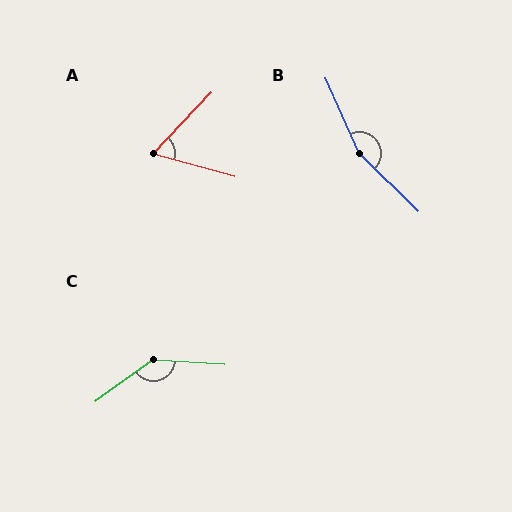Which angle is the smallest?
A, at approximately 62 degrees.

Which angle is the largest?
B, at approximately 158 degrees.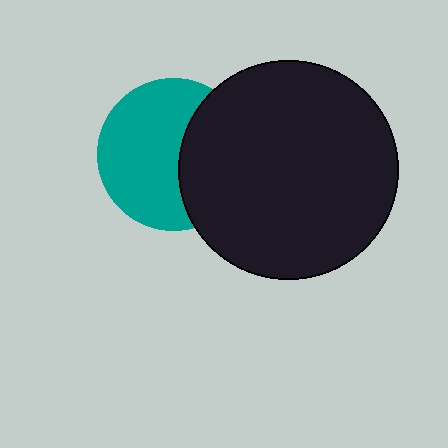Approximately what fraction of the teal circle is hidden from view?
Roughly 38% of the teal circle is hidden behind the black circle.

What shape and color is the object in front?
The object in front is a black circle.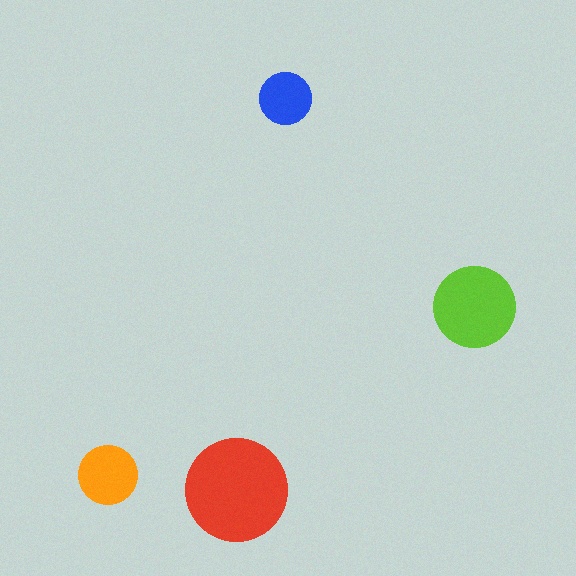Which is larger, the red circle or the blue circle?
The red one.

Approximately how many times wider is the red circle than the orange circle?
About 1.5 times wider.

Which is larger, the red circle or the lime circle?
The red one.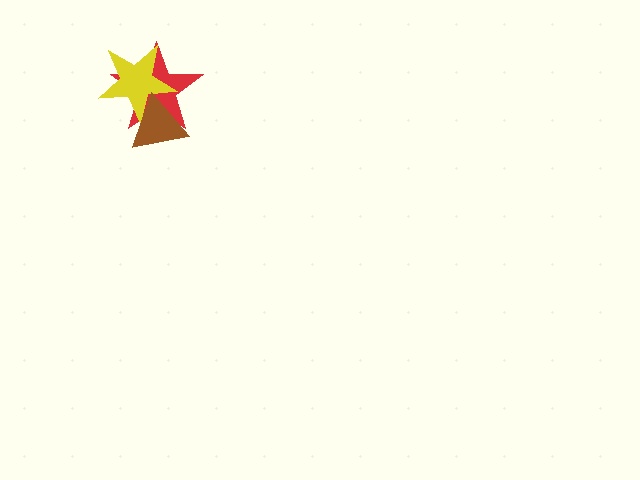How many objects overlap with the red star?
2 objects overlap with the red star.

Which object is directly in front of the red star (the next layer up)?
The yellow star is directly in front of the red star.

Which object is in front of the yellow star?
The brown triangle is in front of the yellow star.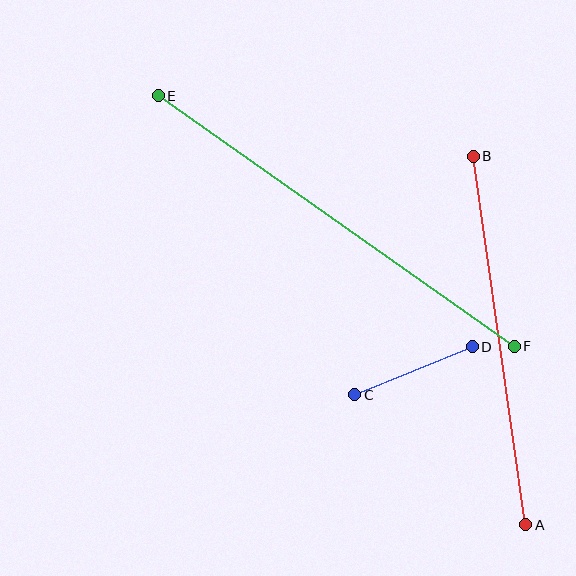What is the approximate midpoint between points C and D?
The midpoint is at approximately (414, 371) pixels.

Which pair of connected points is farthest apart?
Points E and F are farthest apart.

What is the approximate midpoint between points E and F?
The midpoint is at approximately (336, 221) pixels.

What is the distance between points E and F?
The distance is approximately 436 pixels.